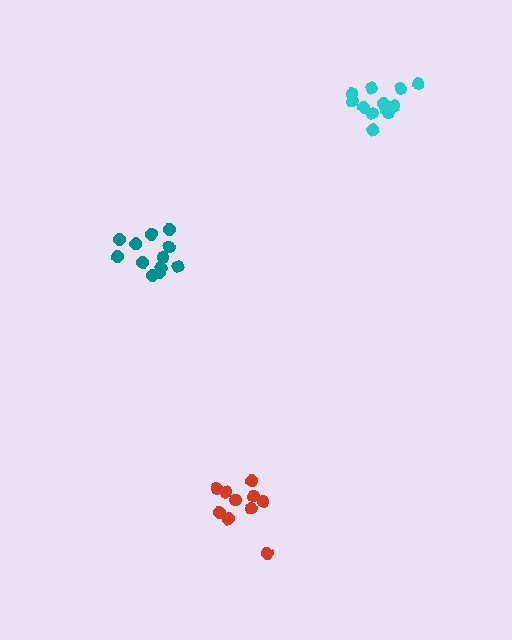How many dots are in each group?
Group 1: 13 dots, Group 2: 10 dots, Group 3: 12 dots (35 total).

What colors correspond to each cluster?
The clusters are colored: cyan, red, teal.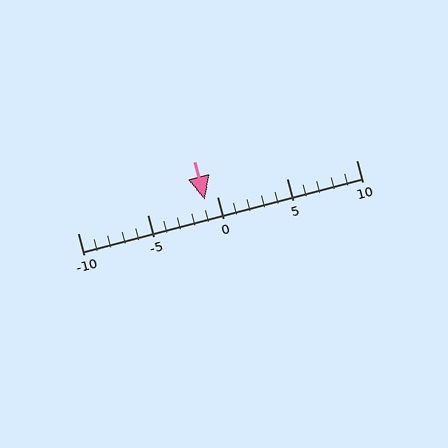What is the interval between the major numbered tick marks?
The major tick marks are spaced 5 units apart.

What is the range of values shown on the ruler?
The ruler shows values from -10 to 10.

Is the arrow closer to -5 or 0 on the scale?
The arrow is closer to 0.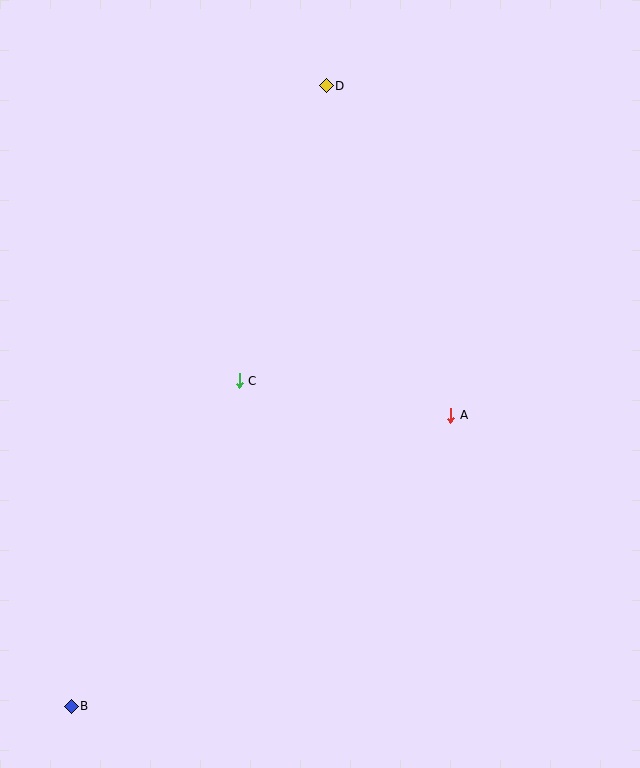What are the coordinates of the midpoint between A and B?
The midpoint between A and B is at (261, 561).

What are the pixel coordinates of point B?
Point B is at (71, 706).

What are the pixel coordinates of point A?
Point A is at (451, 415).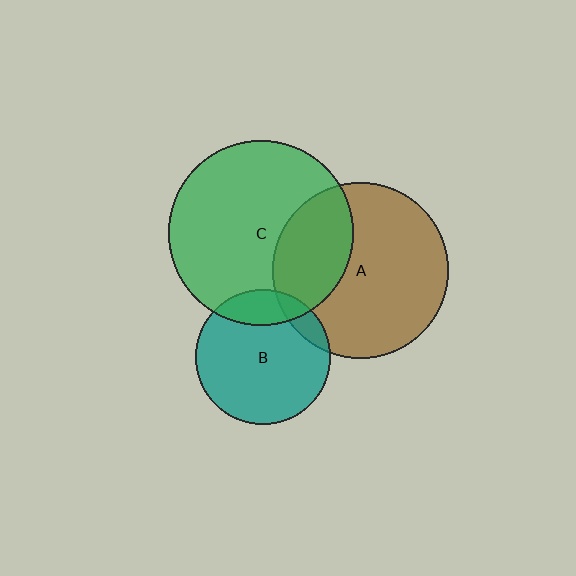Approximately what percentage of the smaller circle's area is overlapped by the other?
Approximately 10%.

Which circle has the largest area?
Circle C (green).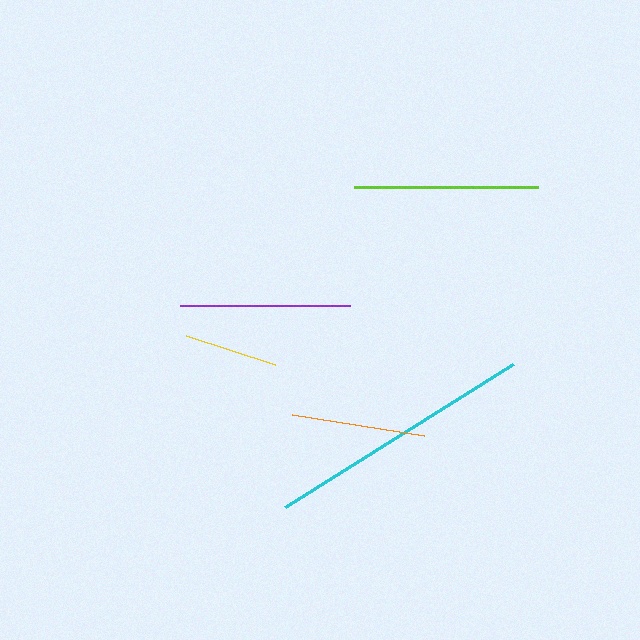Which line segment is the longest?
The cyan line is the longest at approximately 269 pixels.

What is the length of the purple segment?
The purple segment is approximately 169 pixels long.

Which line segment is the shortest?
The yellow line is the shortest at approximately 93 pixels.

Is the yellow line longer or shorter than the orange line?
The orange line is longer than the yellow line.